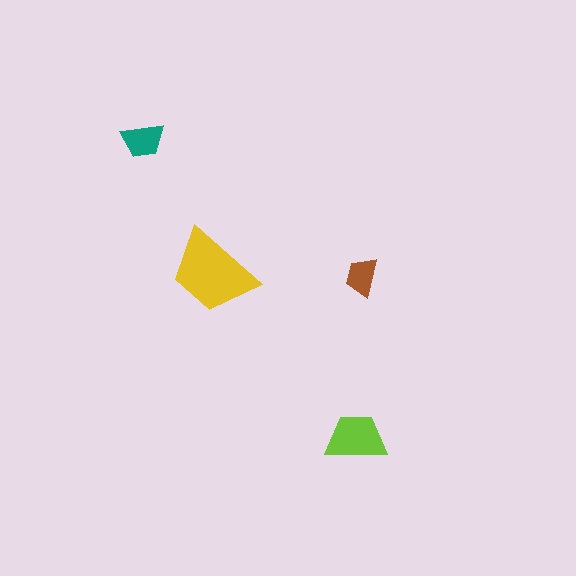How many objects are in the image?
There are 4 objects in the image.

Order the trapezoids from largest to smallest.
the yellow one, the lime one, the teal one, the brown one.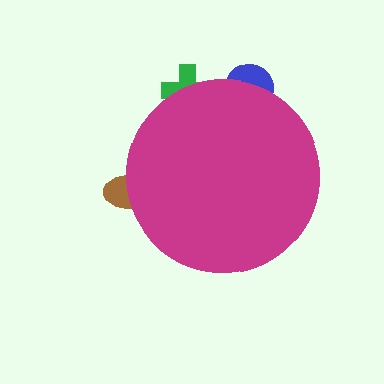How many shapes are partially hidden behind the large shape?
3 shapes are partially hidden.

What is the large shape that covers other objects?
A magenta circle.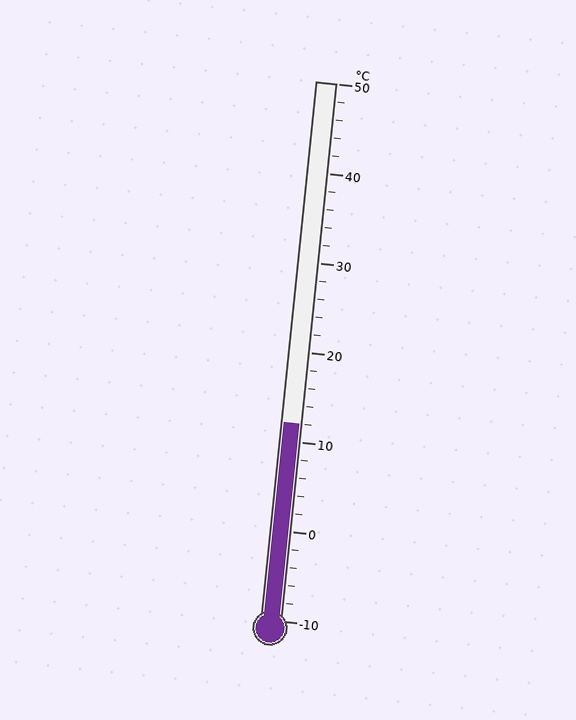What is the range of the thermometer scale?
The thermometer scale ranges from -10°C to 50°C.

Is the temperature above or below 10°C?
The temperature is above 10°C.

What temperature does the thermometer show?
The thermometer shows approximately 12°C.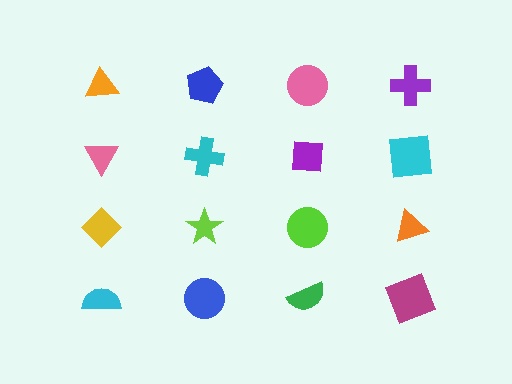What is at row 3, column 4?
An orange triangle.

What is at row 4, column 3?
A green semicircle.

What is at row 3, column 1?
A yellow diamond.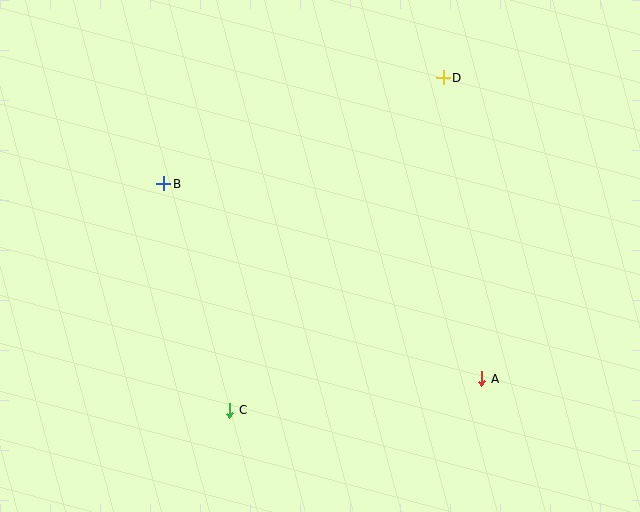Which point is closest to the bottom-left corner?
Point C is closest to the bottom-left corner.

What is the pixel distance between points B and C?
The distance between B and C is 236 pixels.